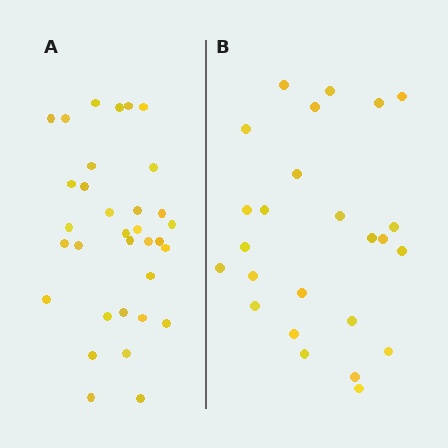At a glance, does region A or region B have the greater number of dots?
Region A (the left region) has more dots.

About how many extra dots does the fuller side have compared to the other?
Region A has roughly 8 or so more dots than region B.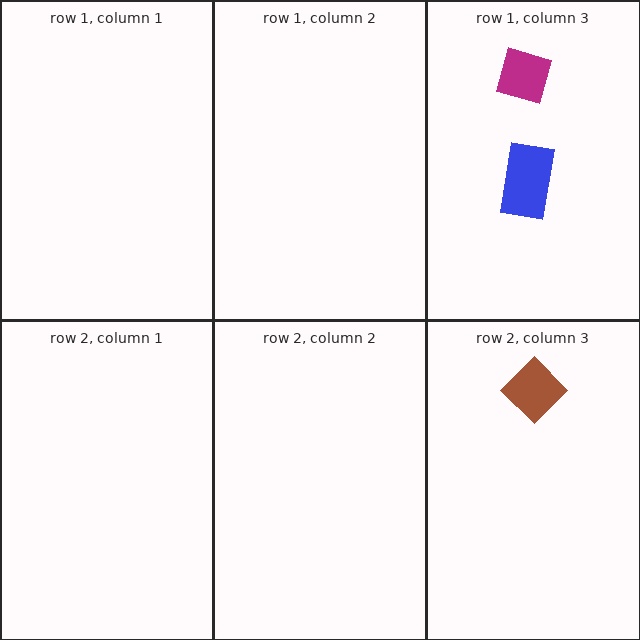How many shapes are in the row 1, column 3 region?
2.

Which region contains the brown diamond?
The row 2, column 3 region.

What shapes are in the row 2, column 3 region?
The brown diamond.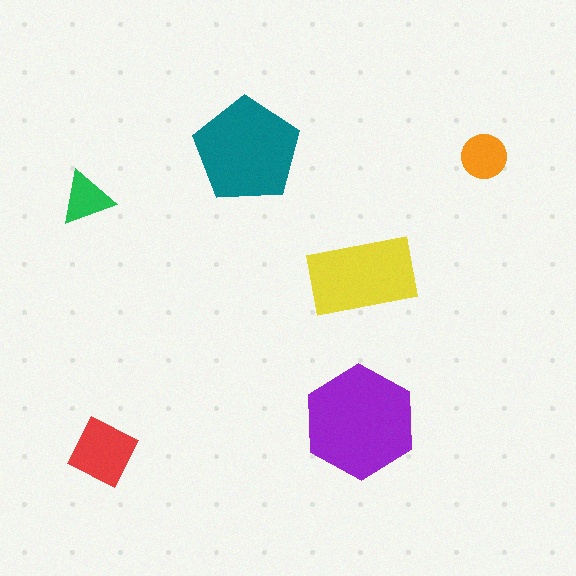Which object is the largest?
The purple hexagon.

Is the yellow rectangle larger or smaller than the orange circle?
Larger.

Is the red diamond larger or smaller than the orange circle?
Larger.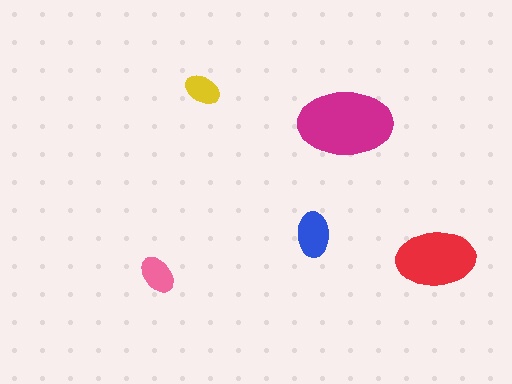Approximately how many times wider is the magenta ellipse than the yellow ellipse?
About 2.5 times wider.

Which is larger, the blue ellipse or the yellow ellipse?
The blue one.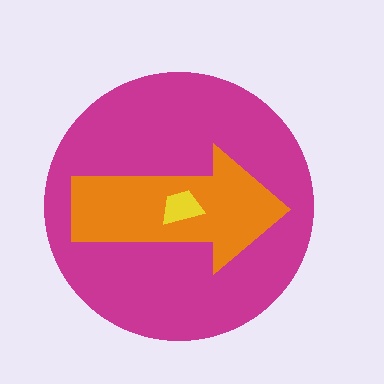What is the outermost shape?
The magenta circle.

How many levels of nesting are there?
3.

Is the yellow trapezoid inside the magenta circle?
Yes.